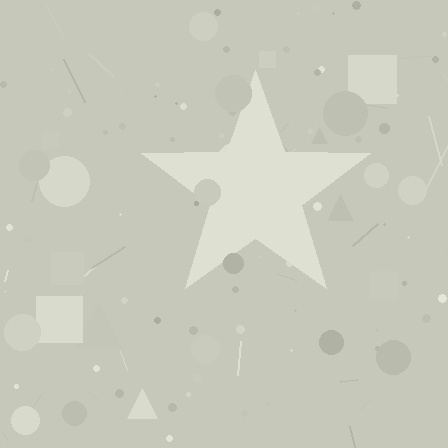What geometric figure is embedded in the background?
A star is embedded in the background.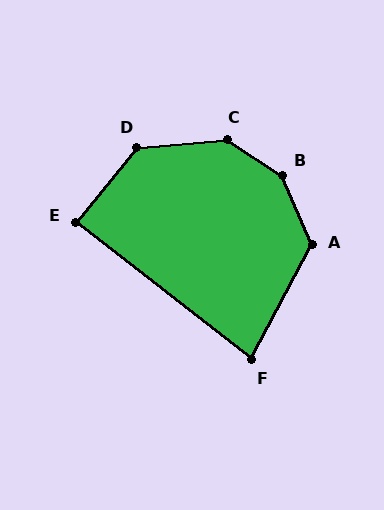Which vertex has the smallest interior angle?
F, at approximately 80 degrees.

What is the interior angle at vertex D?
Approximately 134 degrees (obtuse).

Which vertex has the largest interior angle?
B, at approximately 146 degrees.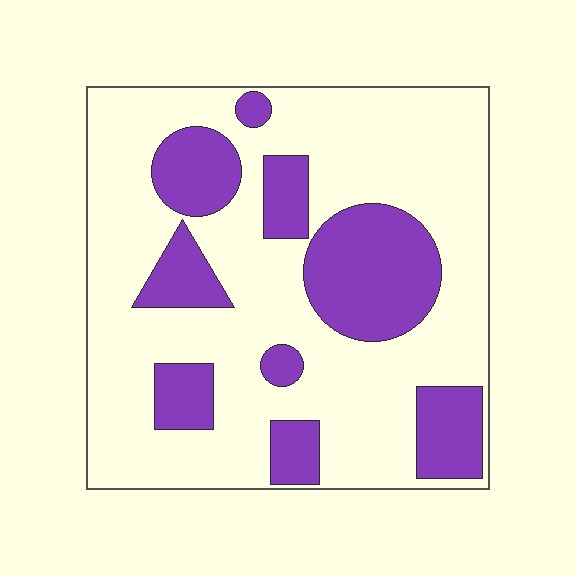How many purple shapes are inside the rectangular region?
9.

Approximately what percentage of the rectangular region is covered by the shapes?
Approximately 30%.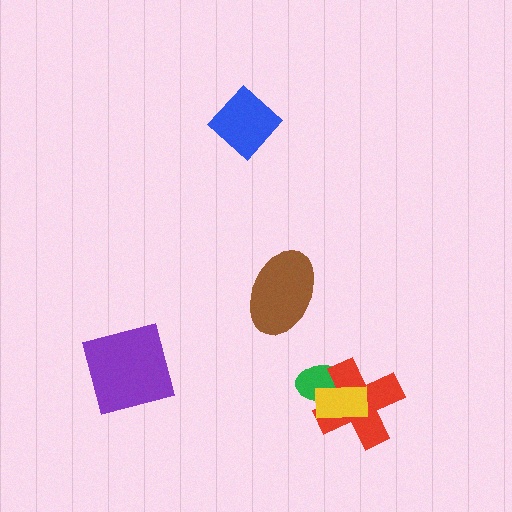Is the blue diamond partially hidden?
No, no other shape covers it.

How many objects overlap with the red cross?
2 objects overlap with the red cross.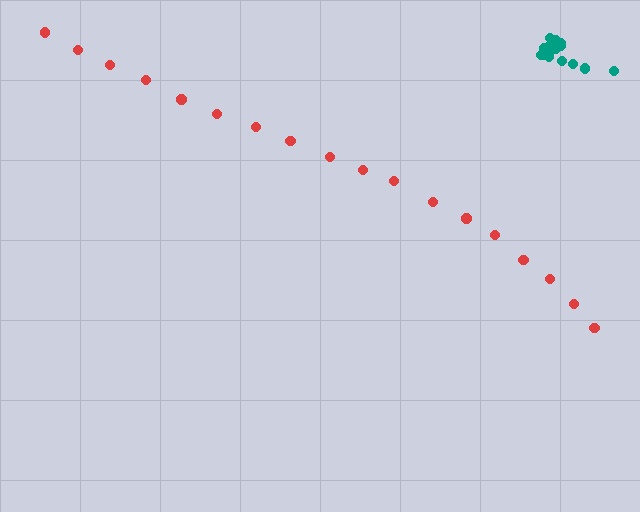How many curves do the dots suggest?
There are 2 distinct paths.